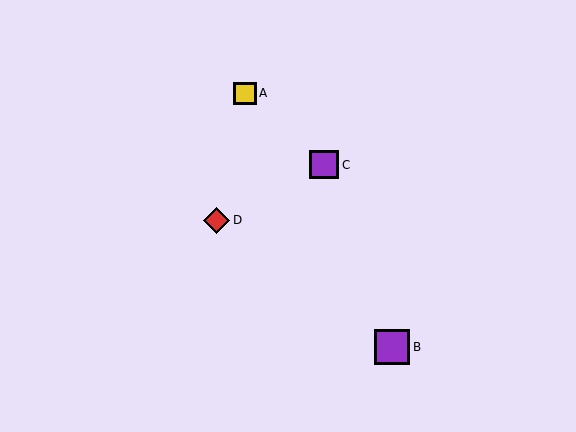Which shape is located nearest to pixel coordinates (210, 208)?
The red diamond (labeled D) at (217, 220) is nearest to that location.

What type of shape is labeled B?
Shape B is a purple square.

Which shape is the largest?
The purple square (labeled B) is the largest.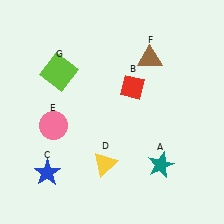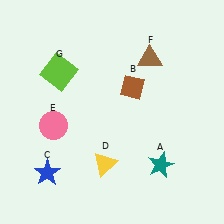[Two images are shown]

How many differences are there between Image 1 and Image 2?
There is 1 difference between the two images.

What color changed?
The diamond (B) changed from red in Image 1 to brown in Image 2.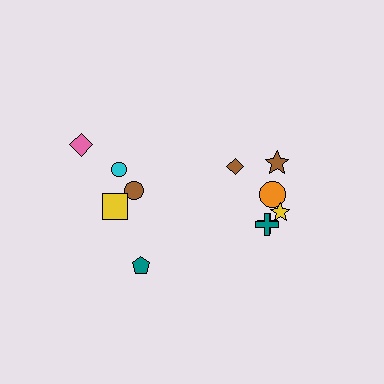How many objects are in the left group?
There are 5 objects.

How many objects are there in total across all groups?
There are 12 objects.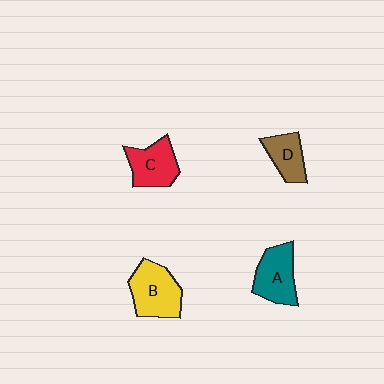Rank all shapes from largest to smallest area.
From largest to smallest: B (yellow), A (teal), C (red), D (brown).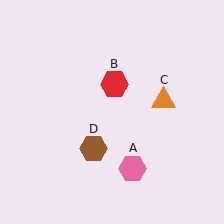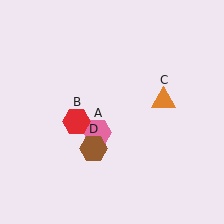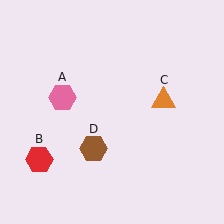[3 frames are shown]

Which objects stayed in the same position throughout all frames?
Orange triangle (object C) and brown hexagon (object D) remained stationary.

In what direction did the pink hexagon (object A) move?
The pink hexagon (object A) moved up and to the left.